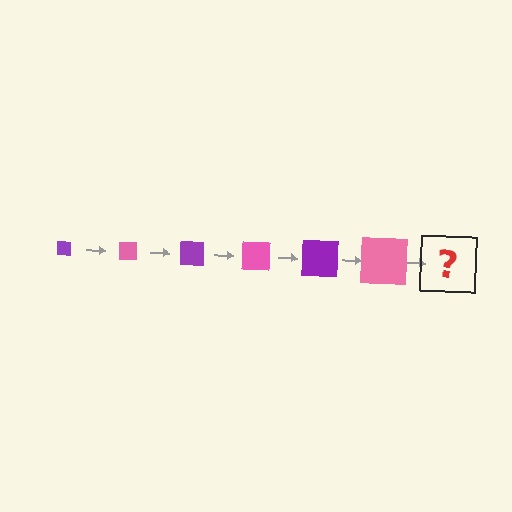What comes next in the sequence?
The next element should be a purple square, larger than the previous one.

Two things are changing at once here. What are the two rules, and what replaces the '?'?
The two rules are that the square grows larger each step and the color cycles through purple and pink. The '?' should be a purple square, larger than the previous one.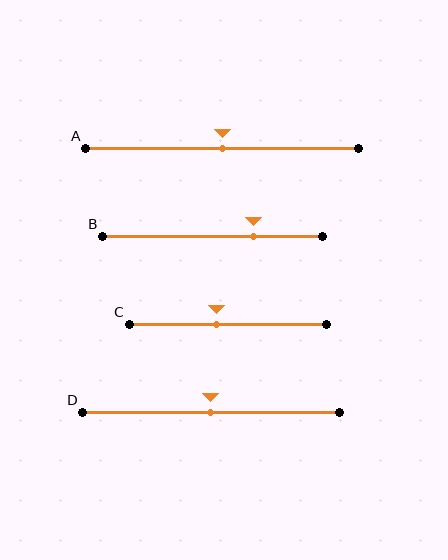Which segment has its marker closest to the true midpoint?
Segment A has its marker closest to the true midpoint.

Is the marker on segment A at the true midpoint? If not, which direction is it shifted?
Yes, the marker on segment A is at the true midpoint.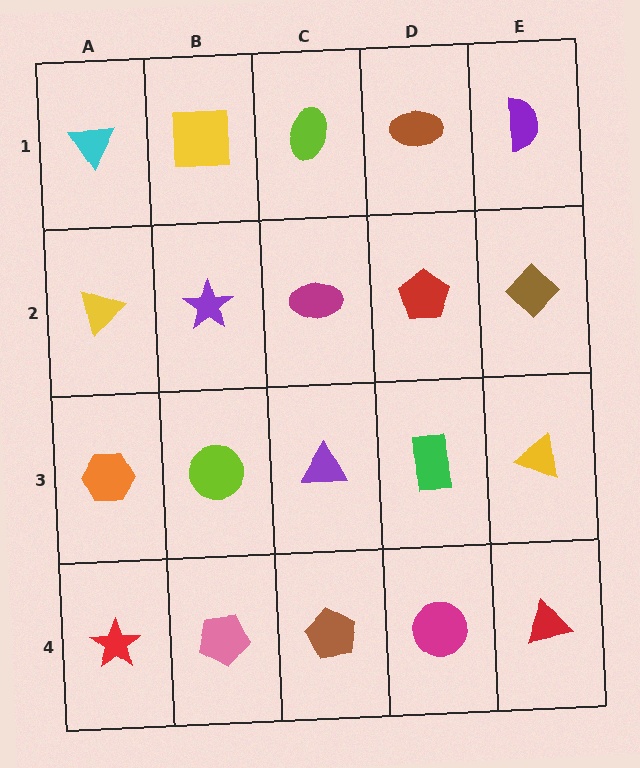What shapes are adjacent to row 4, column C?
A purple triangle (row 3, column C), a pink pentagon (row 4, column B), a magenta circle (row 4, column D).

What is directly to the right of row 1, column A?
A yellow square.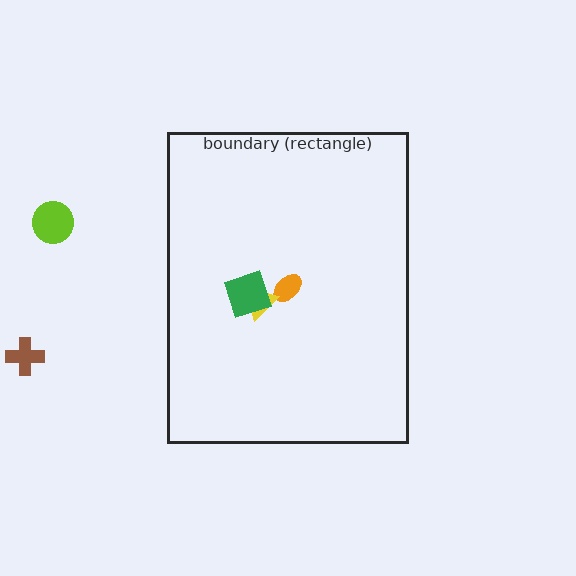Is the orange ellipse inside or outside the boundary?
Inside.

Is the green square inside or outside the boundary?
Inside.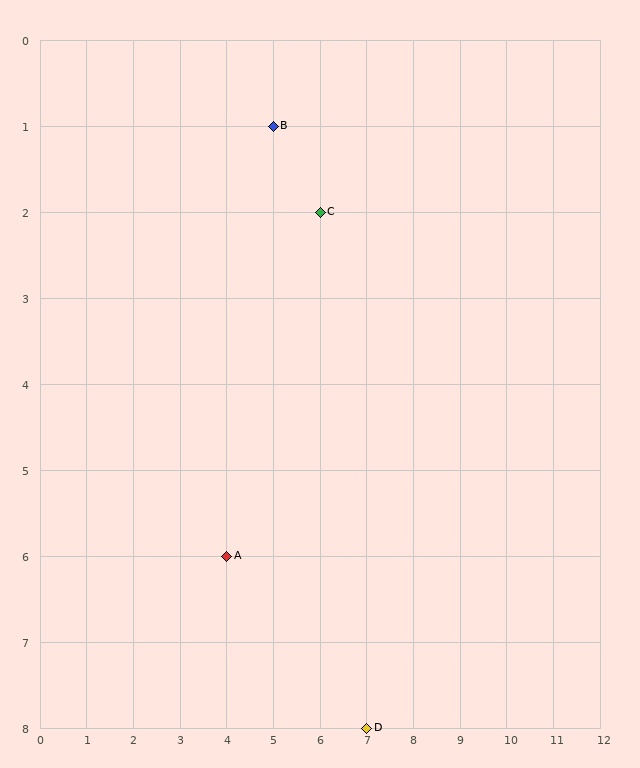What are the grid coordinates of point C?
Point C is at grid coordinates (6, 2).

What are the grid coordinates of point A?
Point A is at grid coordinates (4, 6).